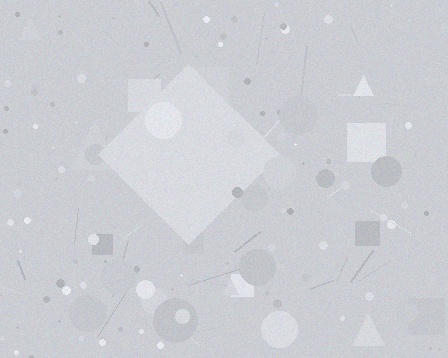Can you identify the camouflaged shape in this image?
The camouflaged shape is a diamond.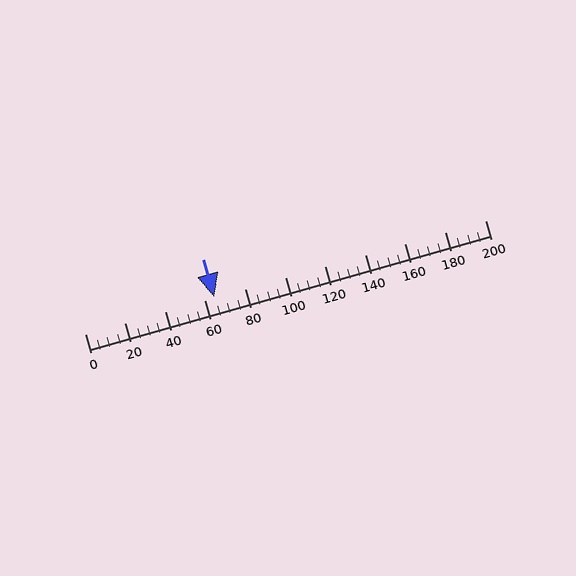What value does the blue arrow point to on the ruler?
The blue arrow points to approximately 65.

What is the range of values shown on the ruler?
The ruler shows values from 0 to 200.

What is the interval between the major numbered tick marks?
The major tick marks are spaced 20 units apart.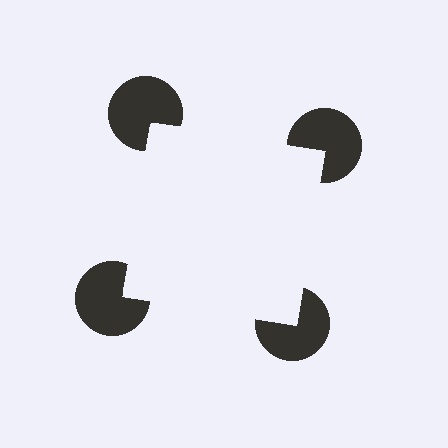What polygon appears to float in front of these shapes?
An illusory square — its edges are inferred from the aligned wedge cuts in the pac-man discs, not physically drawn.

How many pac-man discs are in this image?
There are 4 — one at each vertex of the illusory square.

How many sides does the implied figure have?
4 sides.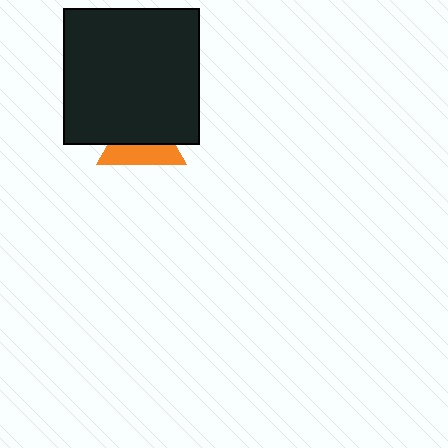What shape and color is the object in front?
The object in front is a black square.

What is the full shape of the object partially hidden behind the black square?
The partially hidden object is an orange triangle.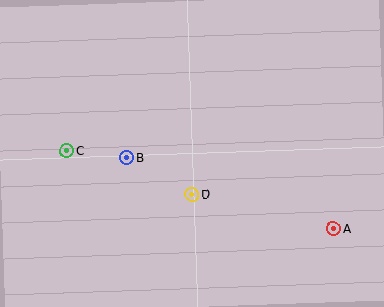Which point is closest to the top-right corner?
Point A is closest to the top-right corner.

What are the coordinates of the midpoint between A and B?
The midpoint between A and B is at (230, 193).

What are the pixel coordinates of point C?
Point C is at (67, 151).